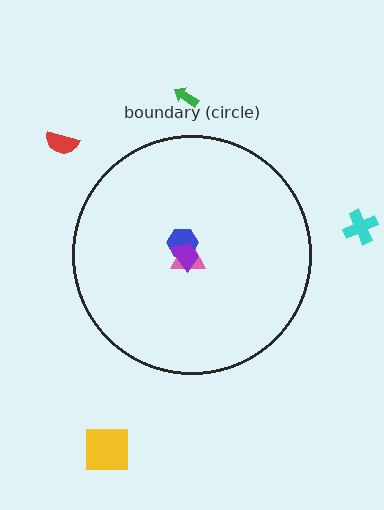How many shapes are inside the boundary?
3 inside, 4 outside.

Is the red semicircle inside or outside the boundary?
Outside.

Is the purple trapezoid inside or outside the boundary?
Inside.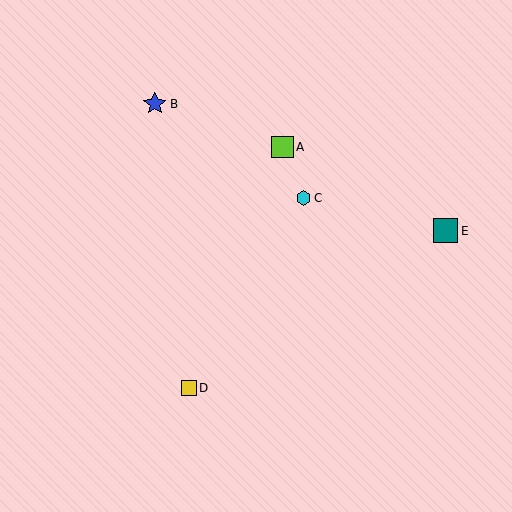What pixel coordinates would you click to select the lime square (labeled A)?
Click at (282, 147) to select the lime square A.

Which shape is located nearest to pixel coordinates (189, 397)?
The yellow square (labeled D) at (189, 388) is nearest to that location.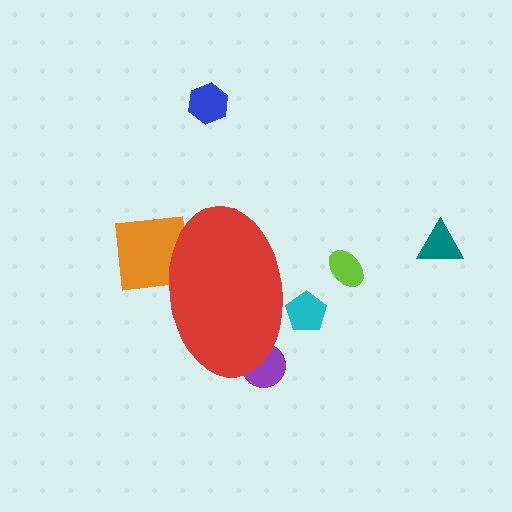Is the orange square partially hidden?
Yes, the orange square is partially hidden behind the red ellipse.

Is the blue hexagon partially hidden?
No, the blue hexagon is fully visible.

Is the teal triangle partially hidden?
No, the teal triangle is fully visible.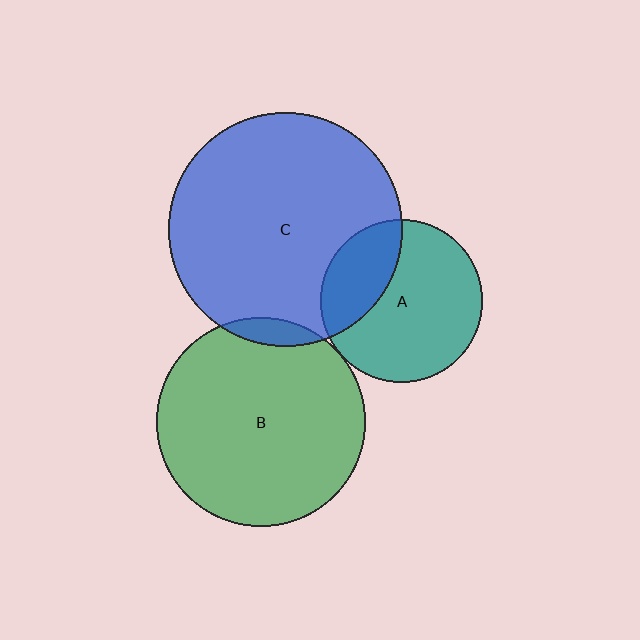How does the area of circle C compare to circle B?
Approximately 1.2 times.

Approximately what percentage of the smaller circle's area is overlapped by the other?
Approximately 30%.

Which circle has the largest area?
Circle C (blue).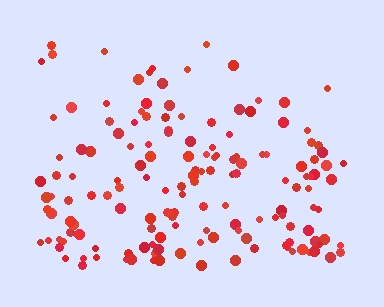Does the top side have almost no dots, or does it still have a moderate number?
Still a moderate number, just noticeably fewer than the bottom.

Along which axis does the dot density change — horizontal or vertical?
Vertical.